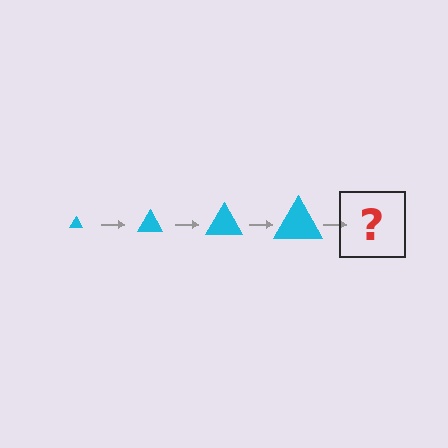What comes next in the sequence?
The next element should be a cyan triangle, larger than the previous one.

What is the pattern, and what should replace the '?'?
The pattern is that the triangle gets progressively larger each step. The '?' should be a cyan triangle, larger than the previous one.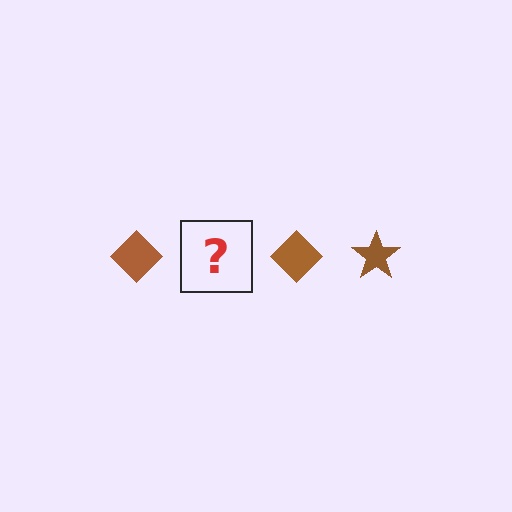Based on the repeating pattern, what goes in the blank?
The blank should be a brown star.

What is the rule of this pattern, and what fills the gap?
The rule is that the pattern cycles through diamond, star shapes in brown. The gap should be filled with a brown star.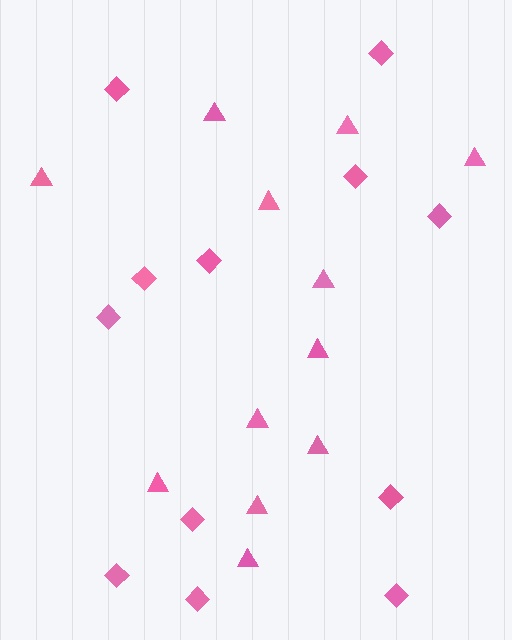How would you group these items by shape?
There are 2 groups: one group of triangles (12) and one group of diamonds (12).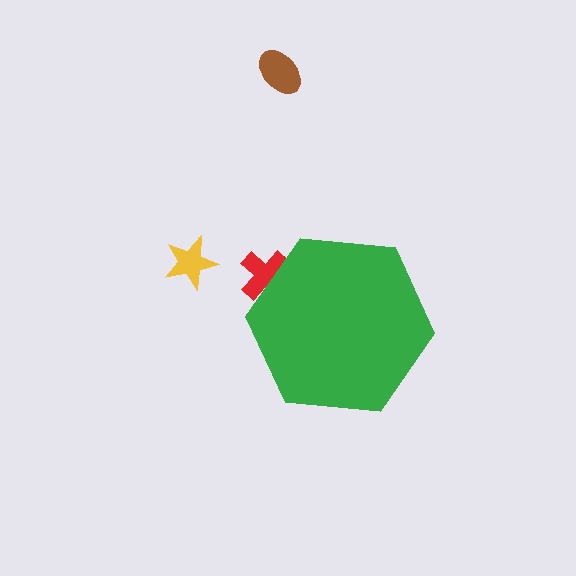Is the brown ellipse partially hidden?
No, the brown ellipse is fully visible.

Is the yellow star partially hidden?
No, the yellow star is fully visible.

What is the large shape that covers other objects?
A green hexagon.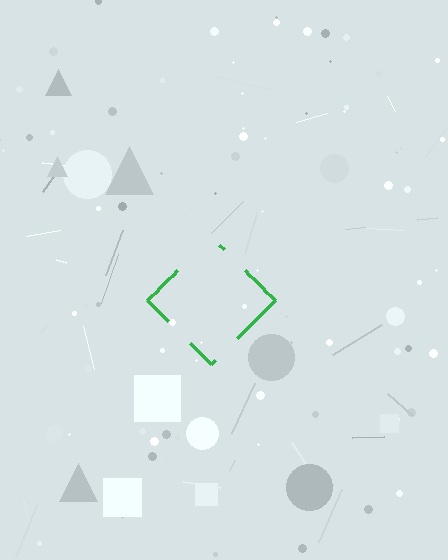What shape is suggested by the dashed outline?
The dashed outline suggests a diamond.